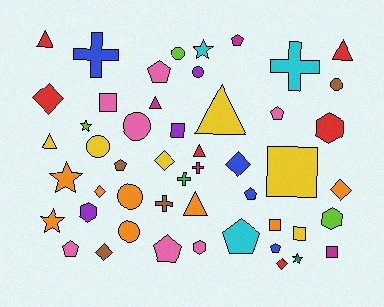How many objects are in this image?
There are 50 objects.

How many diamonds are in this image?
There are 7 diamonds.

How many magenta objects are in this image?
There are 4 magenta objects.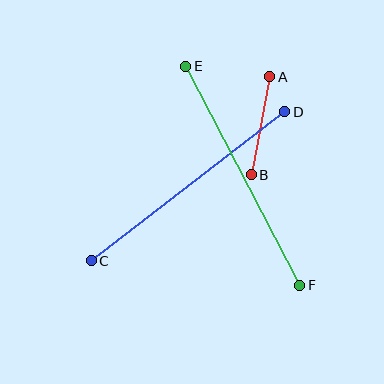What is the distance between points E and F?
The distance is approximately 247 pixels.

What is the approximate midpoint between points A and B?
The midpoint is at approximately (260, 126) pixels.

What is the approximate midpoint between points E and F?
The midpoint is at approximately (243, 176) pixels.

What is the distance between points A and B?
The distance is approximately 100 pixels.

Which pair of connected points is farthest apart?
Points E and F are farthest apart.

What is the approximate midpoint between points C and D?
The midpoint is at approximately (188, 186) pixels.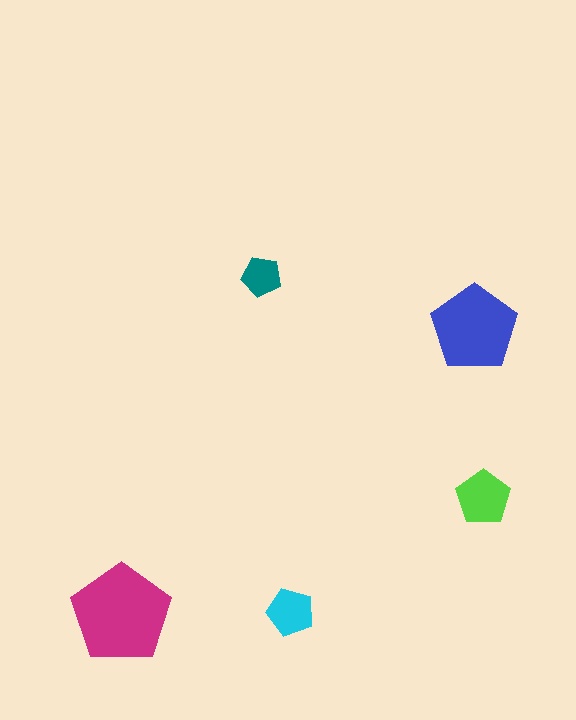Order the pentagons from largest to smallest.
the magenta one, the blue one, the lime one, the cyan one, the teal one.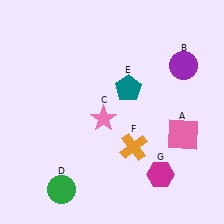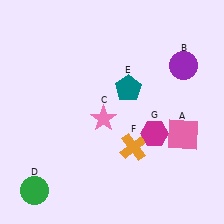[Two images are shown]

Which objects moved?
The objects that moved are: the green circle (D), the magenta hexagon (G).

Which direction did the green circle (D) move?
The green circle (D) moved left.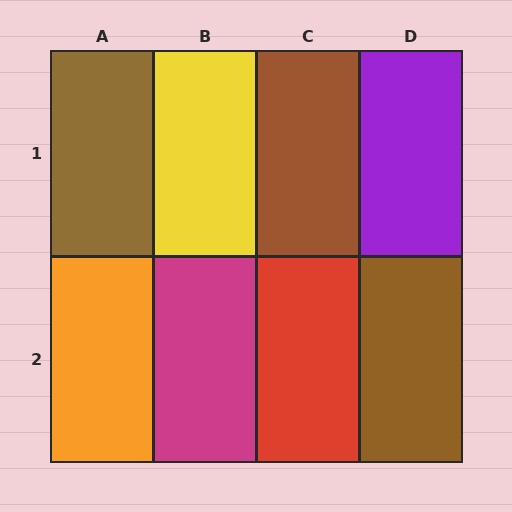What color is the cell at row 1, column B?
Yellow.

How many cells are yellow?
1 cell is yellow.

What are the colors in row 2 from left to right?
Orange, magenta, red, brown.